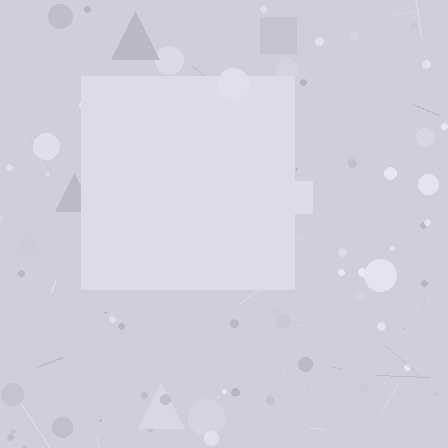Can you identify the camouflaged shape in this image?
The camouflaged shape is a square.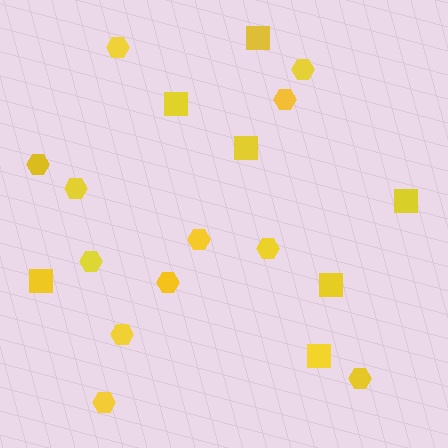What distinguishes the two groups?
There are 2 groups: one group of hexagons (12) and one group of squares (7).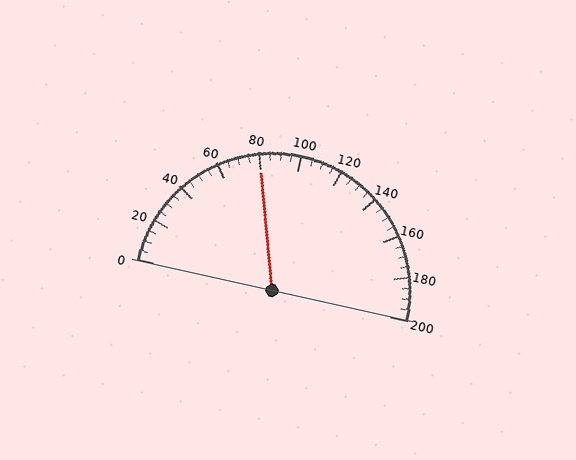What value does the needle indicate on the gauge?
The needle indicates approximately 80.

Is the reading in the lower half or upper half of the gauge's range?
The reading is in the lower half of the range (0 to 200).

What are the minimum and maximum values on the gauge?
The gauge ranges from 0 to 200.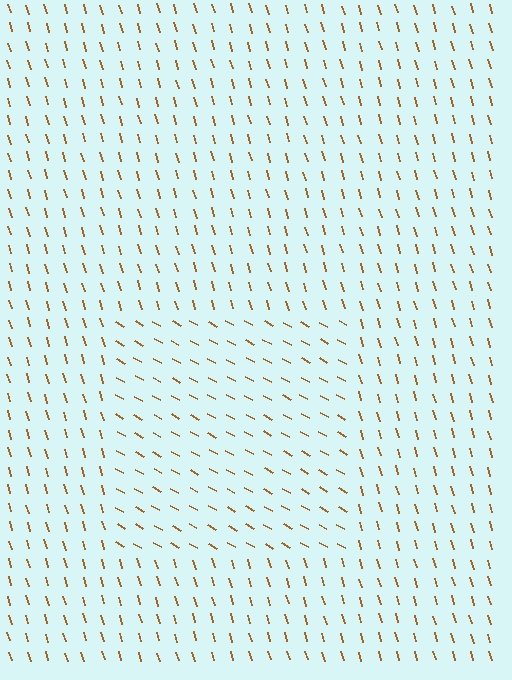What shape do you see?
I see a rectangle.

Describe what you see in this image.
The image is filled with small brown line segments. A rectangle region in the image has lines oriented differently from the surrounding lines, creating a visible texture boundary.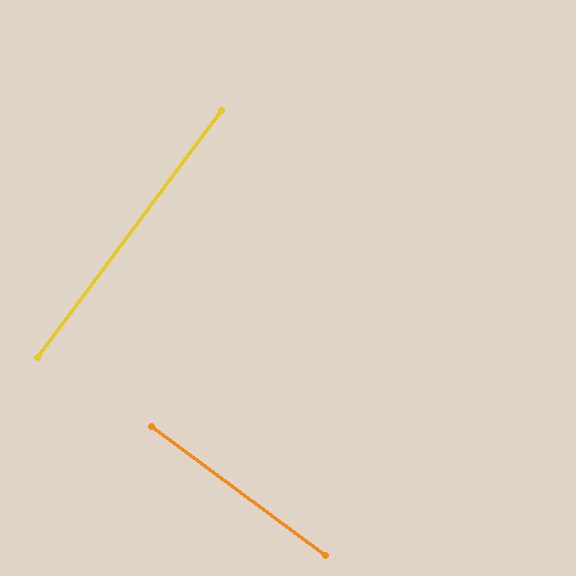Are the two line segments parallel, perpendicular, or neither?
Perpendicular — they meet at approximately 90°.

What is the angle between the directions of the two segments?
Approximately 90 degrees.